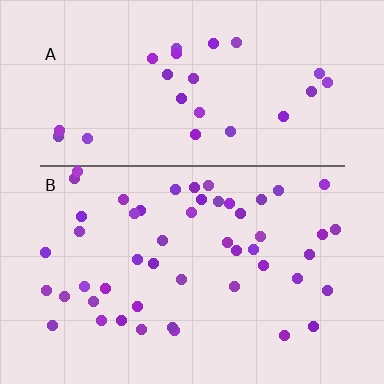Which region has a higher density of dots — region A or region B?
B (the bottom).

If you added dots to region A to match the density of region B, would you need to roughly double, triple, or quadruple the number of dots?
Approximately double.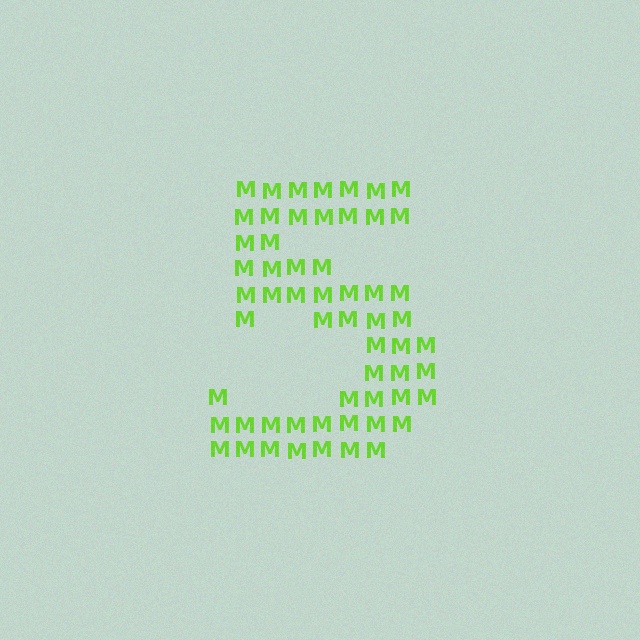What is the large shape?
The large shape is the digit 5.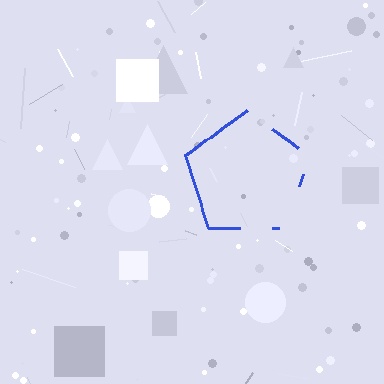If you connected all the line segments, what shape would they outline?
They would outline a pentagon.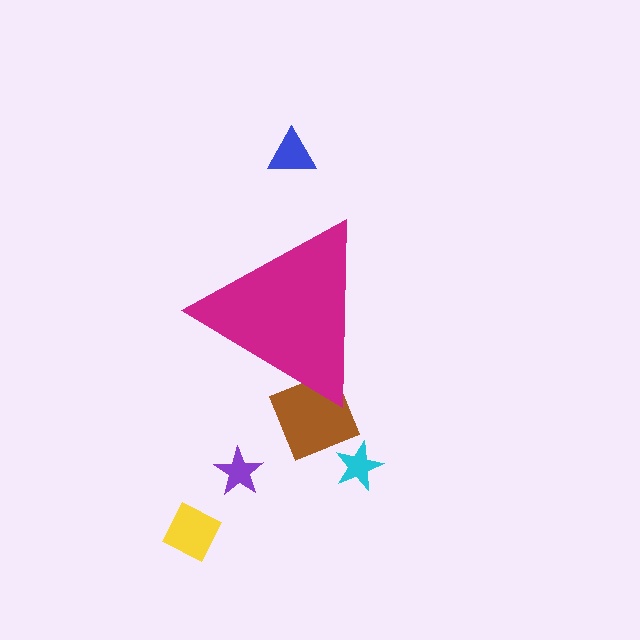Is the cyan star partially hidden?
No, the cyan star is fully visible.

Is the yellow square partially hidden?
No, the yellow square is fully visible.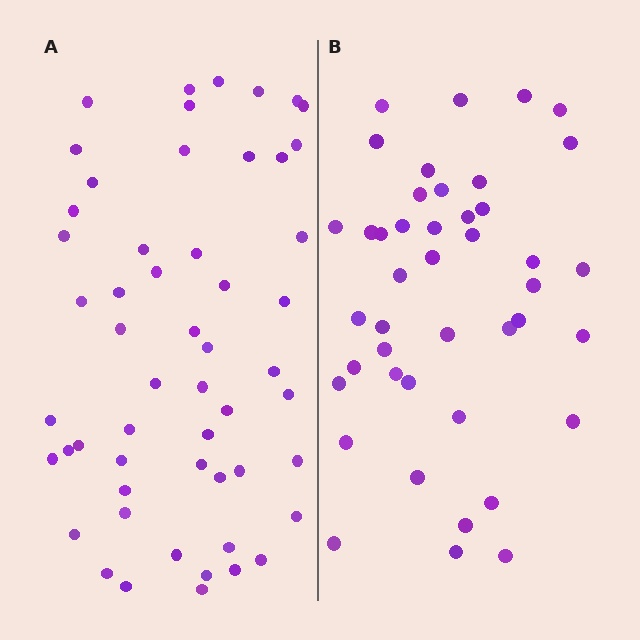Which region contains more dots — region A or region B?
Region A (the left region) has more dots.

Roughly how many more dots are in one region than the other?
Region A has roughly 12 or so more dots than region B.